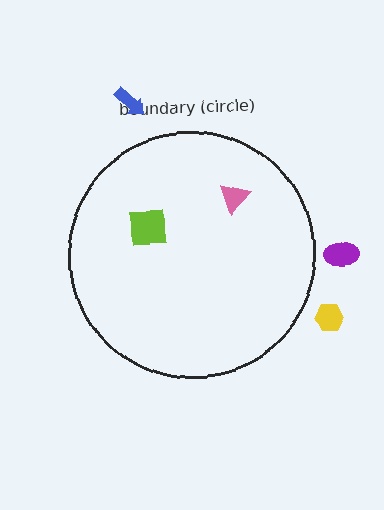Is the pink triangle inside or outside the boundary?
Inside.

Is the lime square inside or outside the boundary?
Inside.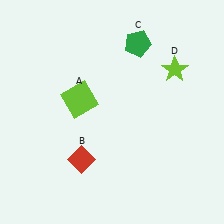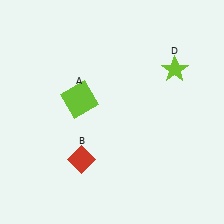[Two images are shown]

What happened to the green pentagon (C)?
The green pentagon (C) was removed in Image 2. It was in the top-right area of Image 1.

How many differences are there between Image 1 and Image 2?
There is 1 difference between the two images.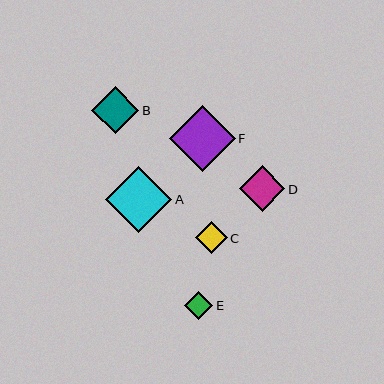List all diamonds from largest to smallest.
From largest to smallest: A, F, B, D, C, E.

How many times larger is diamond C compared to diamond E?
Diamond C is approximately 1.1 times the size of diamond E.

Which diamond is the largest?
Diamond A is the largest with a size of approximately 66 pixels.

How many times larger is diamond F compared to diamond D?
Diamond F is approximately 1.4 times the size of diamond D.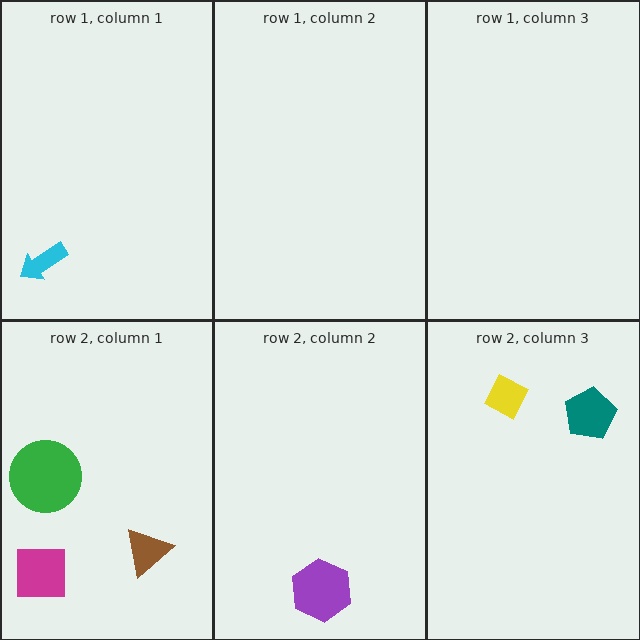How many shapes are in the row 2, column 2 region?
1.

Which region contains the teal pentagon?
The row 2, column 3 region.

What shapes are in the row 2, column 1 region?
The brown triangle, the magenta square, the green circle.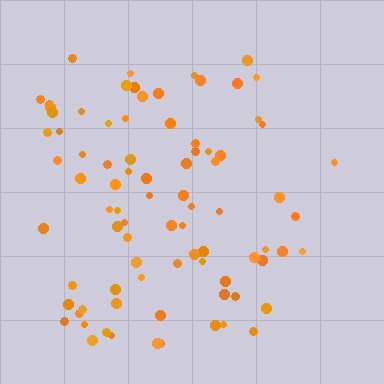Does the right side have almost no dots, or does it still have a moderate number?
Still a moderate number, just noticeably fewer than the left.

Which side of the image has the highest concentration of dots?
The left.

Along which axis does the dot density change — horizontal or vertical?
Horizontal.